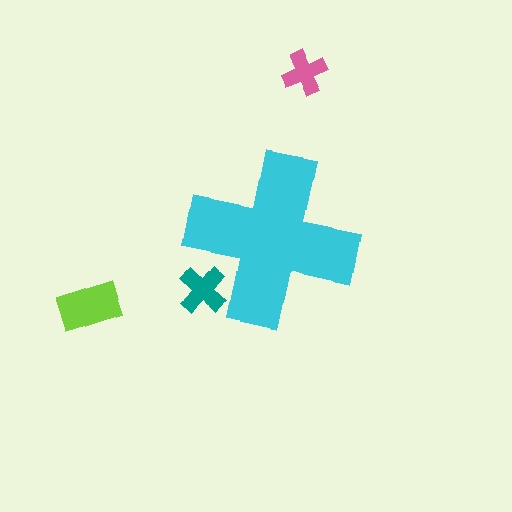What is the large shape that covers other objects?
A cyan cross.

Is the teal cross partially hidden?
Yes, the teal cross is partially hidden behind the cyan cross.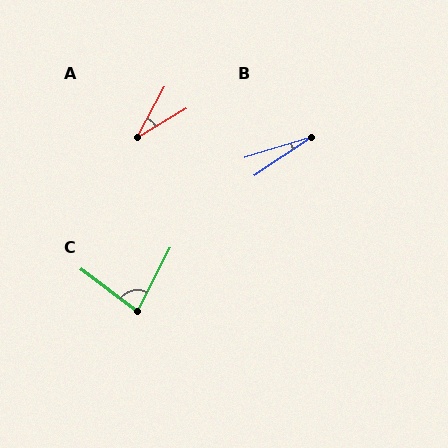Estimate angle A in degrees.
Approximately 31 degrees.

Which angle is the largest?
C, at approximately 80 degrees.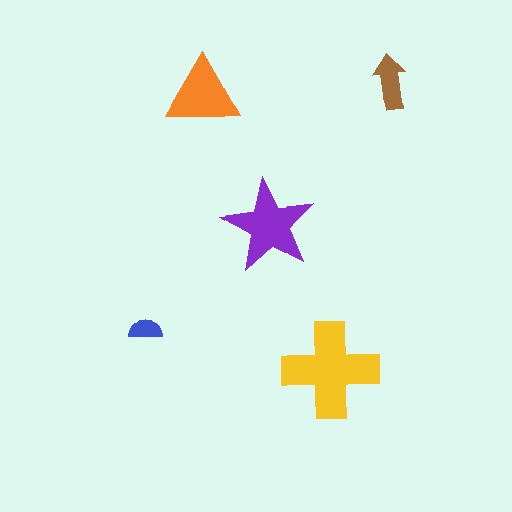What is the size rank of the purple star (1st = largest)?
2nd.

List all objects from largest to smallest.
The yellow cross, the purple star, the orange triangle, the brown arrow, the blue semicircle.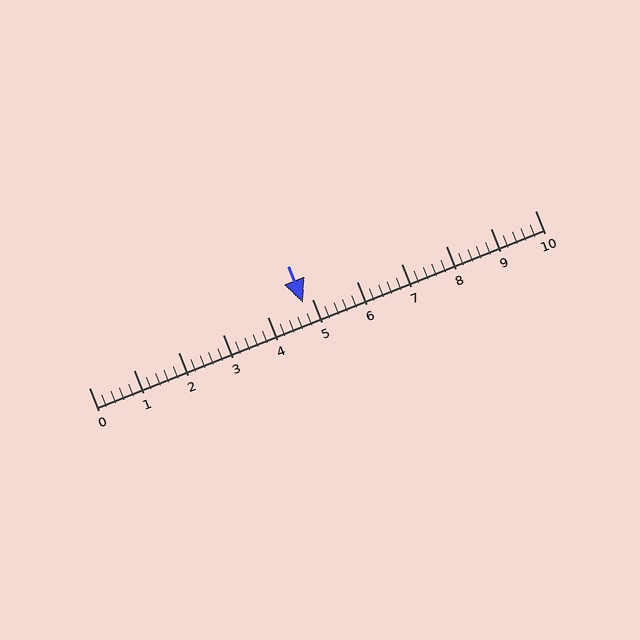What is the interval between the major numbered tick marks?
The major tick marks are spaced 1 units apart.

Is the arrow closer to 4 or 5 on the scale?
The arrow is closer to 5.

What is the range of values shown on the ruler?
The ruler shows values from 0 to 10.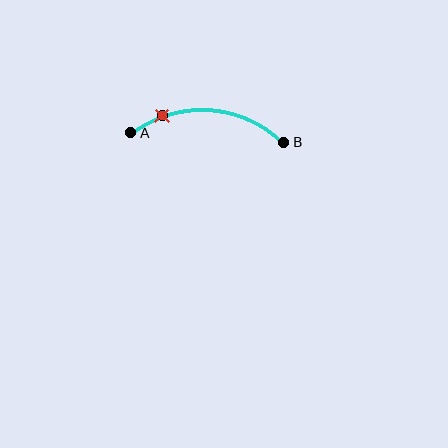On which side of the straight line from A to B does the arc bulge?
The arc bulges above the straight line connecting A and B.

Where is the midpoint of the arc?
The arc midpoint is the point on the curve farthest from the straight line joining A and B. It sits above that line.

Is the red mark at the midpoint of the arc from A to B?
No. The red mark lies on the arc but is closer to endpoint A. The arc midpoint would be at the point on the curve equidistant along the arc from both A and B.